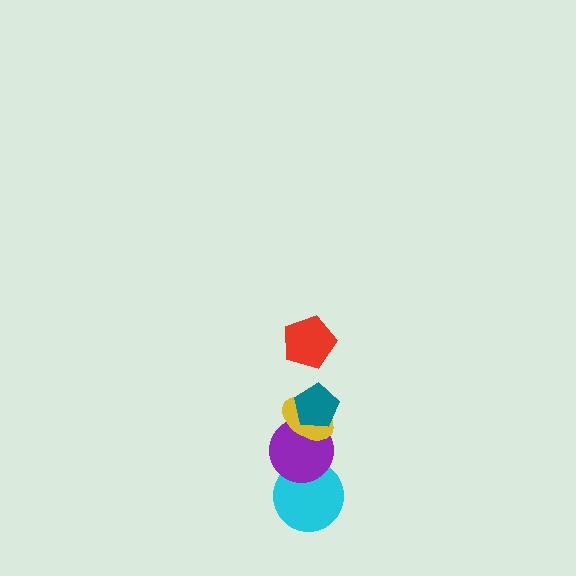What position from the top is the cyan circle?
The cyan circle is 5th from the top.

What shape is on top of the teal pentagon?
The red pentagon is on top of the teal pentagon.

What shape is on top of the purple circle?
The yellow ellipse is on top of the purple circle.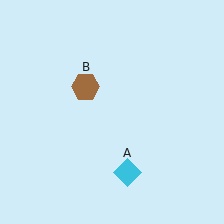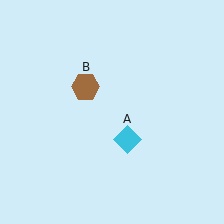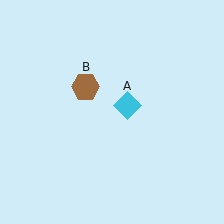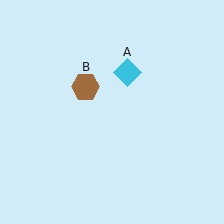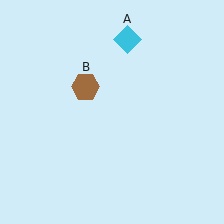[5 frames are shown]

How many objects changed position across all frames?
1 object changed position: cyan diamond (object A).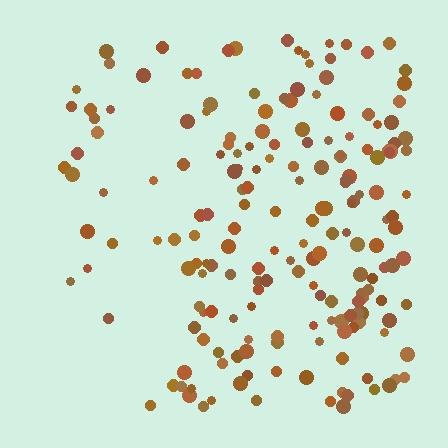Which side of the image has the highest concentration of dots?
The right.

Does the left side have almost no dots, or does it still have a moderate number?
Still a moderate number, just noticeably fewer than the right.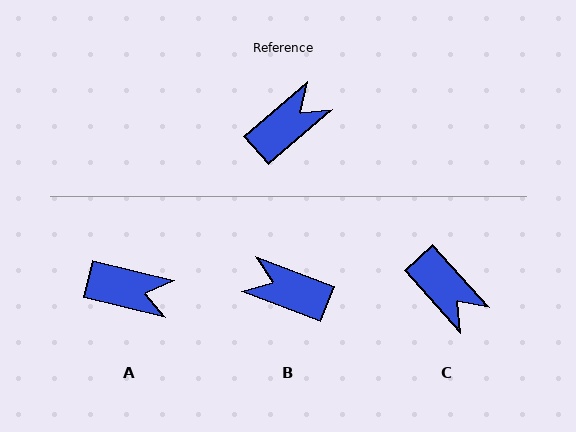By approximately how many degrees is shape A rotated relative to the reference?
Approximately 54 degrees clockwise.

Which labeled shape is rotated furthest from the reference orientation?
B, about 118 degrees away.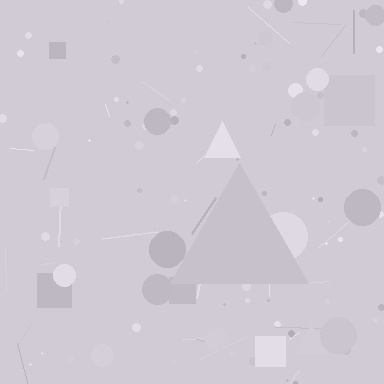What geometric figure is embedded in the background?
A triangle is embedded in the background.